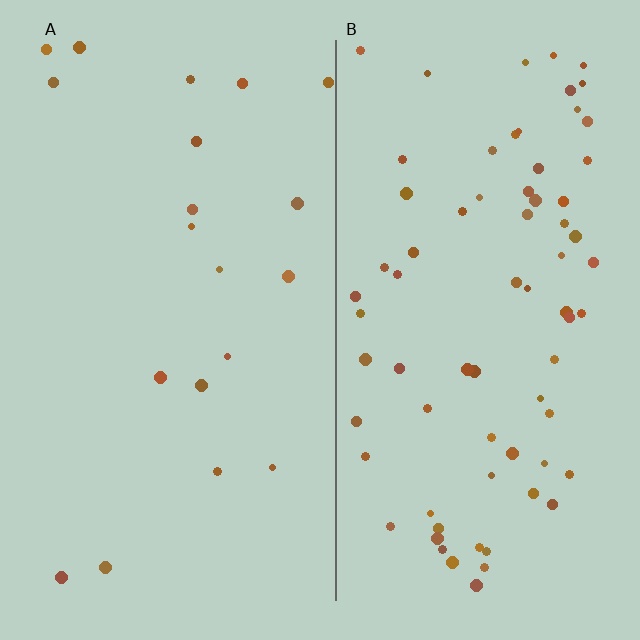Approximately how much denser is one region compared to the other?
Approximately 3.5× — region B over region A.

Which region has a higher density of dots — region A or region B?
B (the right).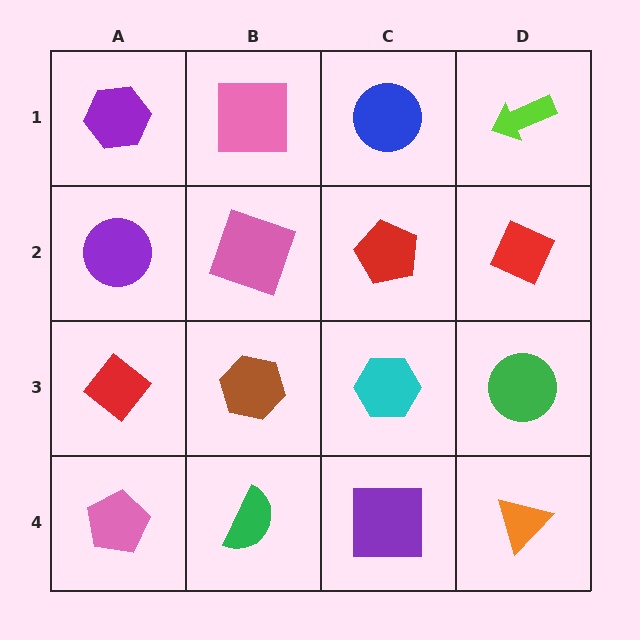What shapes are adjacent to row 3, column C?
A red pentagon (row 2, column C), a purple square (row 4, column C), a brown hexagon (row 3, column B), a green circle (row 3, column D).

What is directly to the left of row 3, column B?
A red diamond.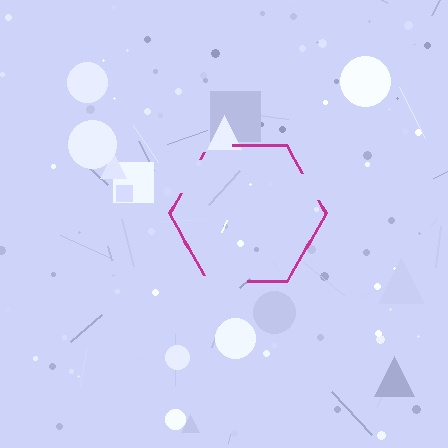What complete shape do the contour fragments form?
The contour fragments form a hexagon.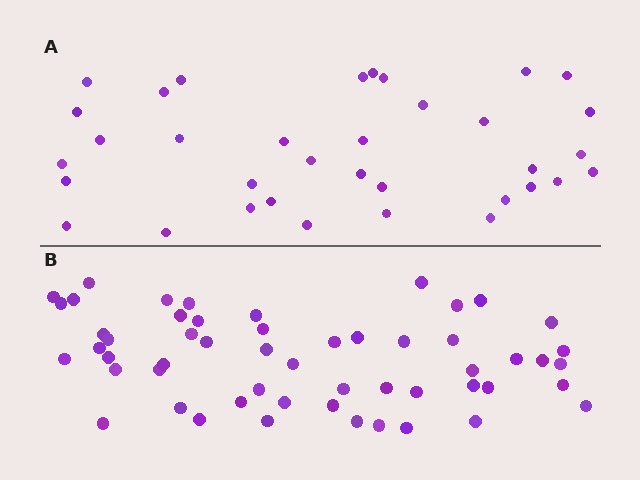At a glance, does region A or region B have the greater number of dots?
Region B (the bottom region) has more dots.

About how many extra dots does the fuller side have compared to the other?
Region B has approximately 20 more dots than region A.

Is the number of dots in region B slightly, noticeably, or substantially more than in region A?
Region B has substantially more. The ratio is roughly 1.5 to 1.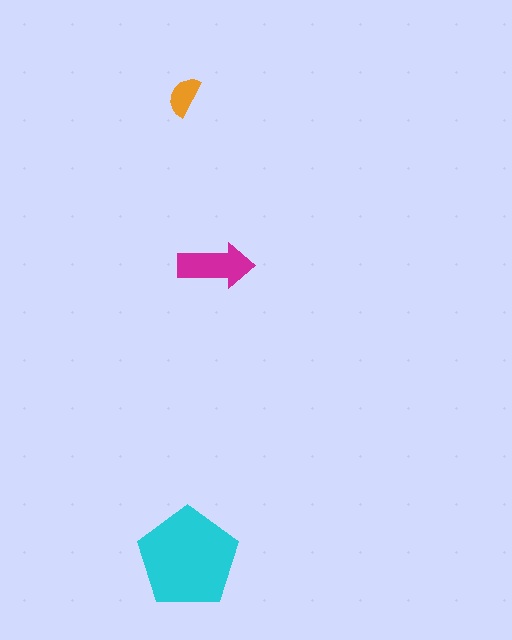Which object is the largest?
The cyan pentagon.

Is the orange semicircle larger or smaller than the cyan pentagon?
Smaller.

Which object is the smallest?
The orange semicircle.